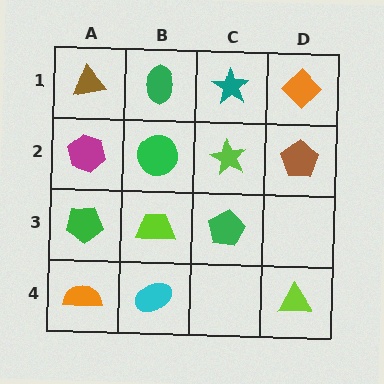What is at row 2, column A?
A magenta hexagon.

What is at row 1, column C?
A teal star.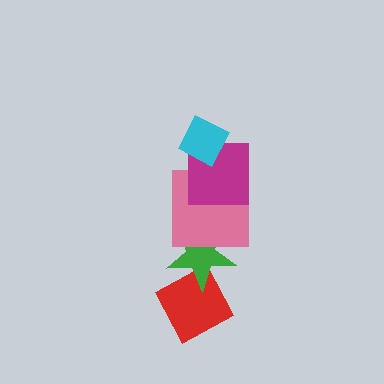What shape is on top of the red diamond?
The green star is on top of the red diamond.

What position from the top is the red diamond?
The red diamond is 5th from the top.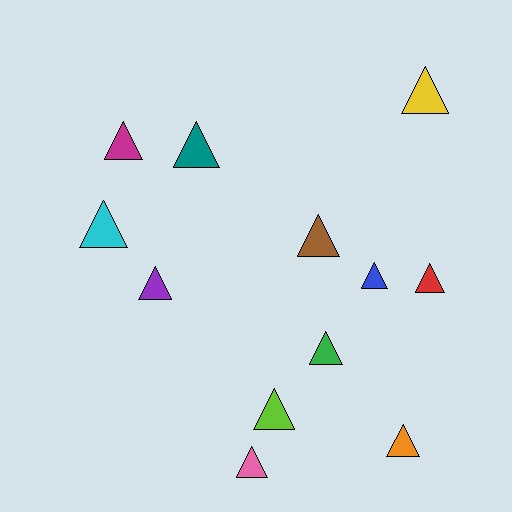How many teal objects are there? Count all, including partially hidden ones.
There is 1 teal object.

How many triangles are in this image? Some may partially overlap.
There are 12 triangles.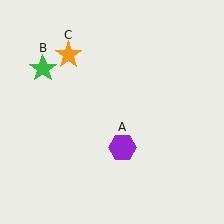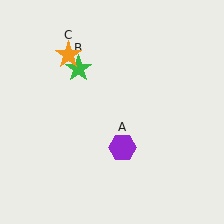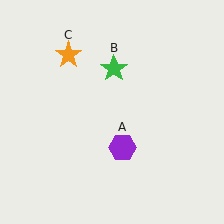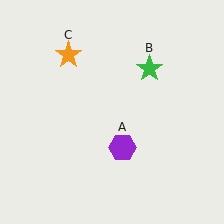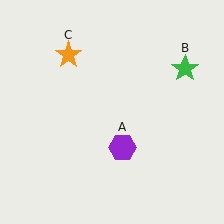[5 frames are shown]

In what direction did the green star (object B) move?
The green star (object B) moved right.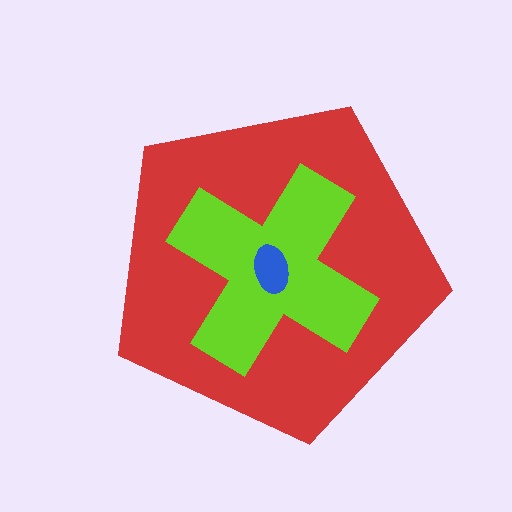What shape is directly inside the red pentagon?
The lime cross.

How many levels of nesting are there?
3.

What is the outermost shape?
The red pentagon.